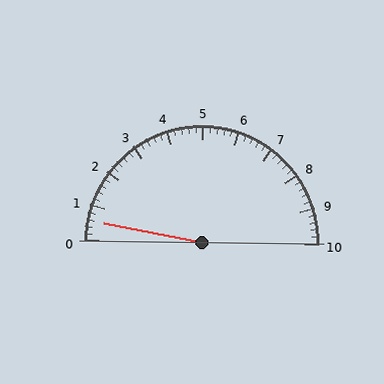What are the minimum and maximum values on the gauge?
The gauge ranges from 0 to 10.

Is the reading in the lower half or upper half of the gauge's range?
The reading is in the lower half of the range (0 to 10).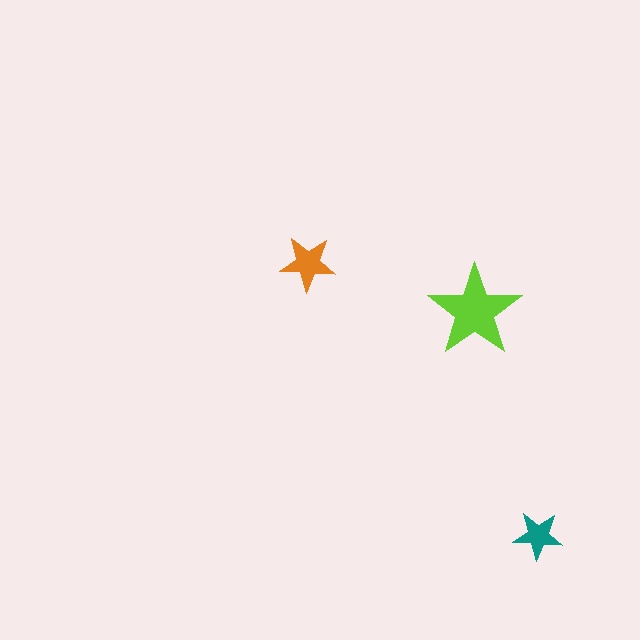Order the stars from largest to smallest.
the lime one, the orange one, the teal one.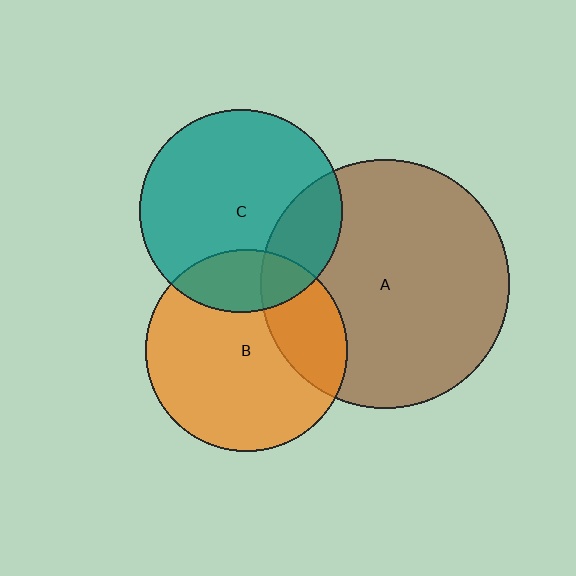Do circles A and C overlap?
Yes.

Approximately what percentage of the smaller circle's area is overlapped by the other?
Approximately 20%.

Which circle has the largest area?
Circle A (brown).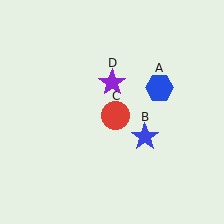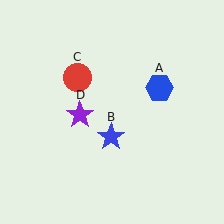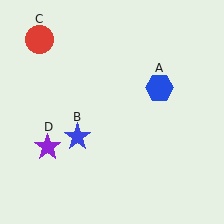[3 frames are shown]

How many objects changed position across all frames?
3 objects changed position: blue star (object B), red circle (object C), purple star (object D).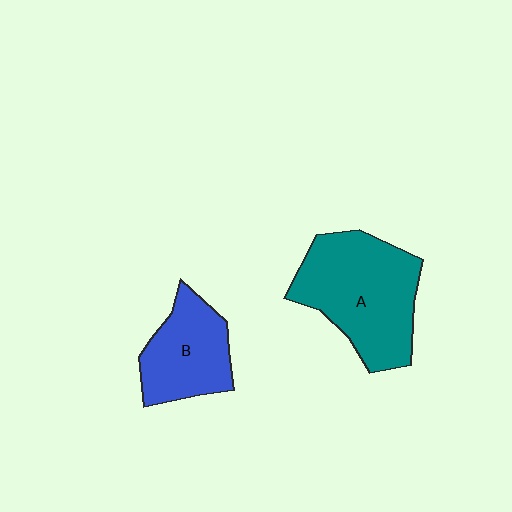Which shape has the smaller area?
Shape B (blue).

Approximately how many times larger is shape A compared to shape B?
Approximately 1.6 times.